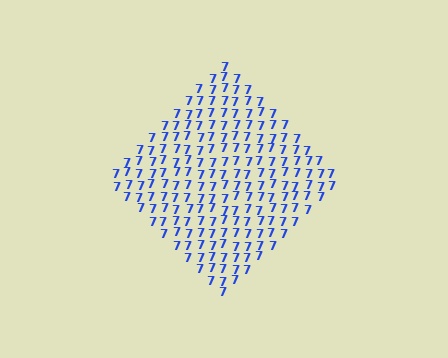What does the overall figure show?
The overall figure shows a diamond.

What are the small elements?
The small elements are digit 7's.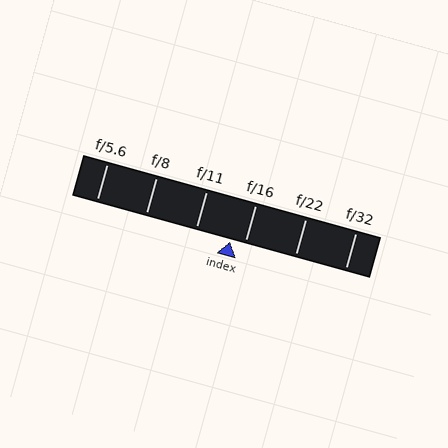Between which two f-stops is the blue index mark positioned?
The index mark is between f/11 and f/16.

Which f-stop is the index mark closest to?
The index mark is closest to f/16.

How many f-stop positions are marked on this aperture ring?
There are 6 f-stop positions marked.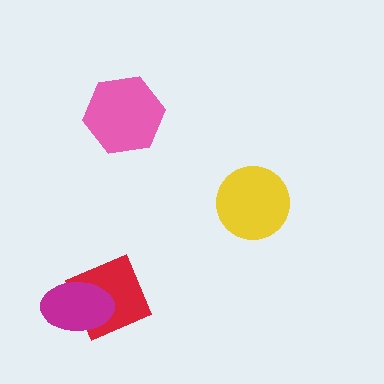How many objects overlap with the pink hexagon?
0 objects overlap with the pink hexagon.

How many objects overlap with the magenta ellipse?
1 object overlaps with the magenta ellipse.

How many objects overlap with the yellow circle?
0 objects overlap with the yellow circle.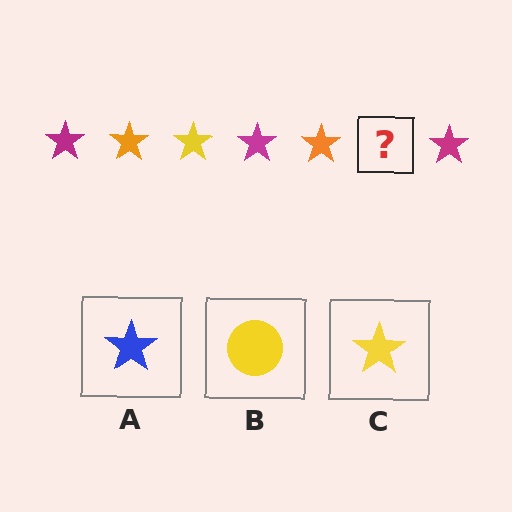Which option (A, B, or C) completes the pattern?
C.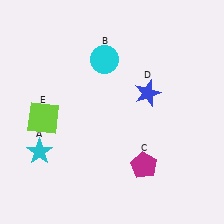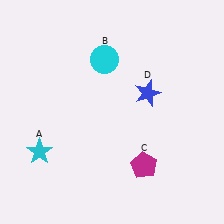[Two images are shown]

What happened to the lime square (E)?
The lime square (E) was removed in Image 2. It was in the bottom-left area of Image 1.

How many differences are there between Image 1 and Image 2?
There is 1 difference between the two images.